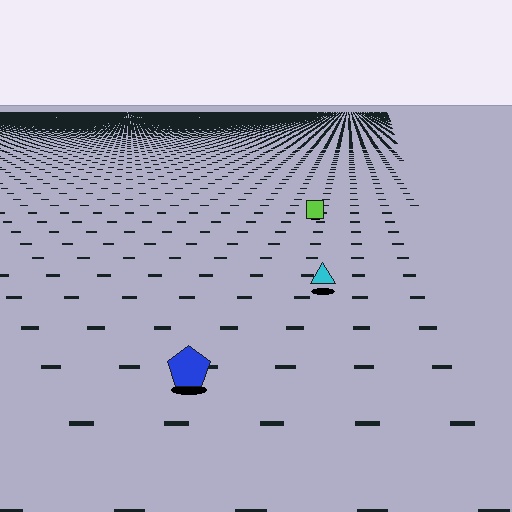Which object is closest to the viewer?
The blue pentagon is closest. The texture marks near it are larger and more spread out.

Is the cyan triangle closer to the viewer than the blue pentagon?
No. The blue pentagon is closer — you can tell from the texture gradient: the ground texture is coarser near it.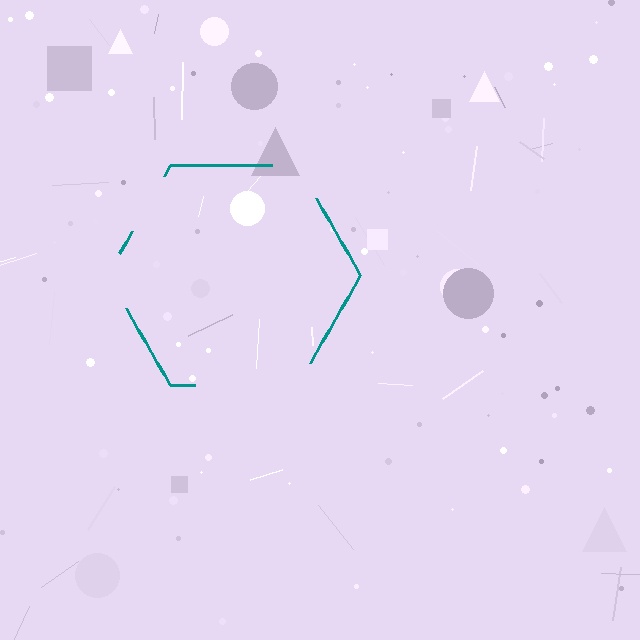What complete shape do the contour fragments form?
The contour fragments form a hexagon.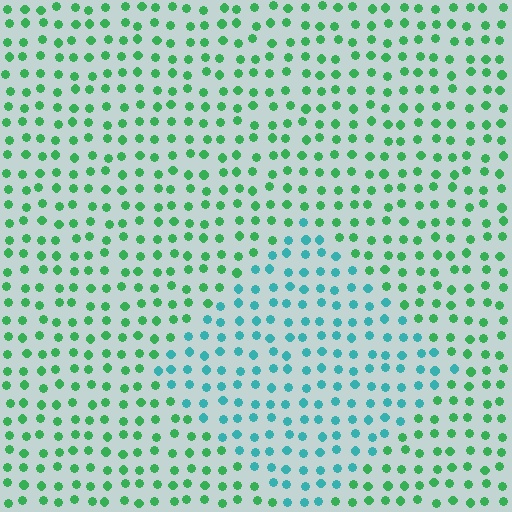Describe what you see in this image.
The image is filled with small green elements in a uniform arrangement. A diamond-shaped region is visible where the elements are tinted to a slightly different hue, forming a subtle color boundary.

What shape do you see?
I see a diamond.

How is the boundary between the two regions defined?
The boundary is defined purely by a slight shift in hue (about 45 degrees). Spacing, size, and orientation are identical on both sides.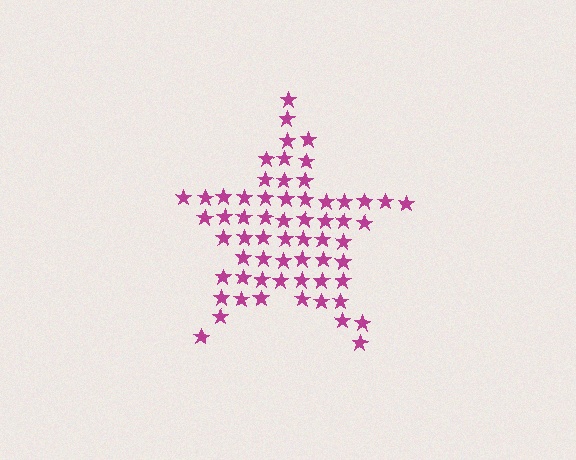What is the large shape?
The large shape is a star.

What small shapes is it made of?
It is made of small stars.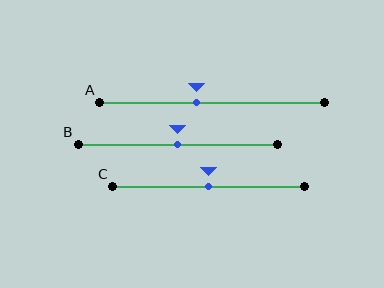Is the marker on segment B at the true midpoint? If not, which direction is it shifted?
Yes, the marker on segment B is at the true midpoint.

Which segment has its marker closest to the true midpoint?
Segment B has its marker closest to the true midpoint.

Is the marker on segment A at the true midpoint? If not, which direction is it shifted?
No, the marker on segment A is shifted to the left by about 7% of the segment length.